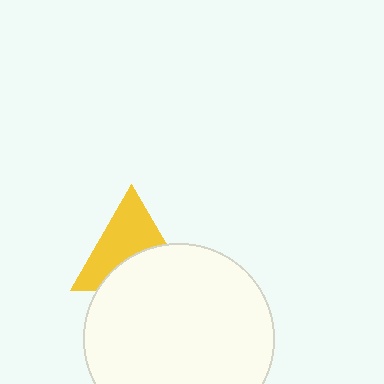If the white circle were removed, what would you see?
You would see the complete yellow triangle.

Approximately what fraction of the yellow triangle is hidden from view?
Roughly 44% of the yellow triangle is hidden behind the white circle.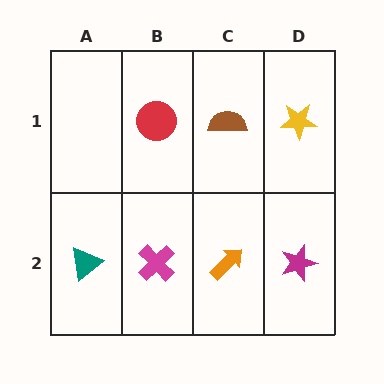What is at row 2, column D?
A magenta star.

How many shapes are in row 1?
3 shapes.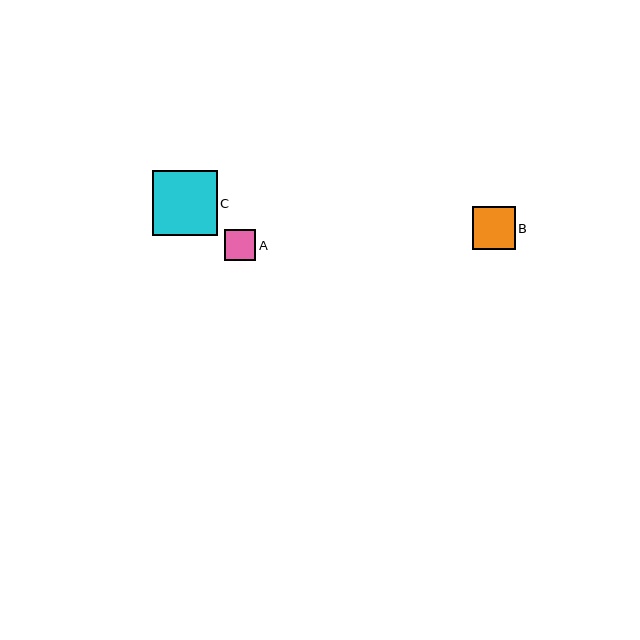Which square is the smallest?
Square A is the smallest with a size of approximately 31 pixels.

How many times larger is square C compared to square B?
Square C is approximately 1.5 times the size of square B.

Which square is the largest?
Square C is the largest with a size of approximately 65 pixels.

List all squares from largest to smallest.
From largest to smallest: C, B, A.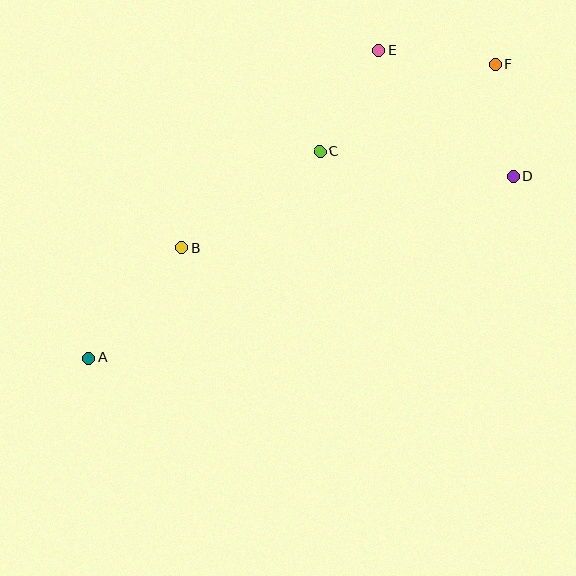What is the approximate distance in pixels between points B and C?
The distance between B and C is approximately 168 pixels.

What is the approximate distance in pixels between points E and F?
The distance between E and F is approximately 118 pixels.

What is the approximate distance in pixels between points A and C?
The distance between A and C is approximately 310 pixels.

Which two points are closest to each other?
Points D and F are closest to each other.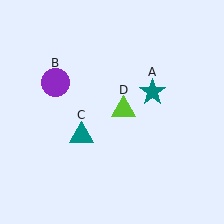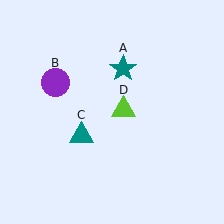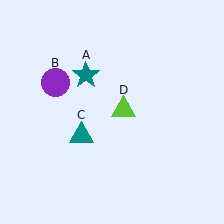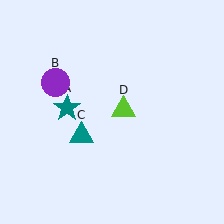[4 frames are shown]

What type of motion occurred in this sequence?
The teal star (object A) rotated counterclockwise around the center of the scene.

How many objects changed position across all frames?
1 object changed position: teal star (object A).